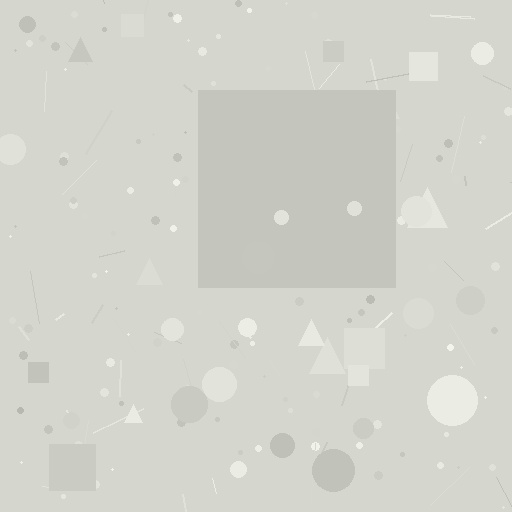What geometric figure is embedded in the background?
A square is embedded in the background.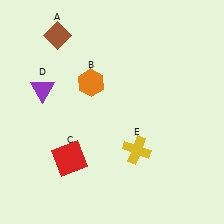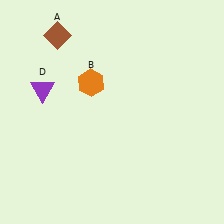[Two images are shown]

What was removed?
The red square (C), the yellow cross (E) were removed in Image 2.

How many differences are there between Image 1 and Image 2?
There are 2 differences between the two images.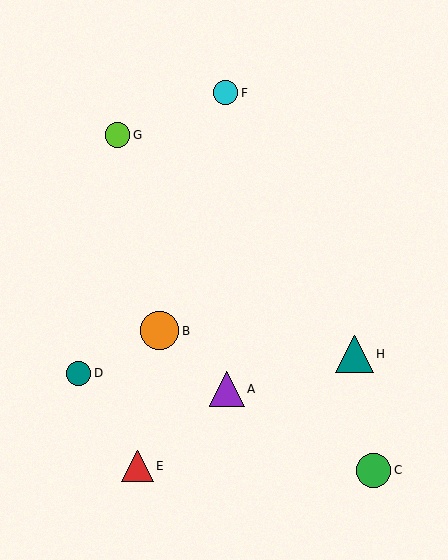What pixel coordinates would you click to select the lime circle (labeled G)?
Click at (118, 135) to select the lime circle G.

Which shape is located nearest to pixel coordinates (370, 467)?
The green circle (labeled C) at (374, 470) is nearest to that location.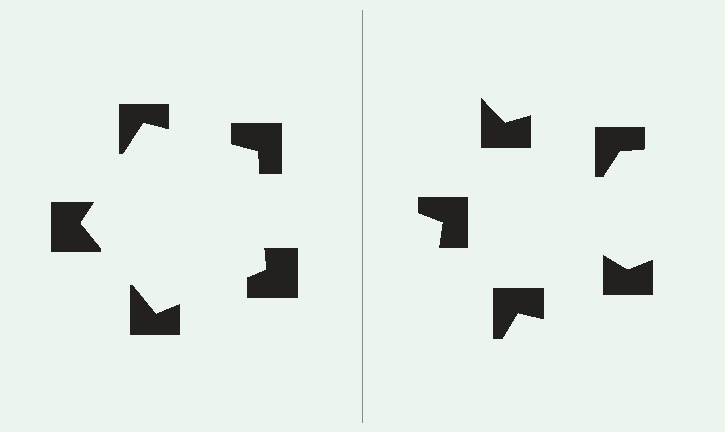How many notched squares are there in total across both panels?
10 — 5 on each side.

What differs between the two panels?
The notched squares are positioned identically on both sides; only the wedge orientations differ. On the left they align to a pentagon; on the right they are misaligned.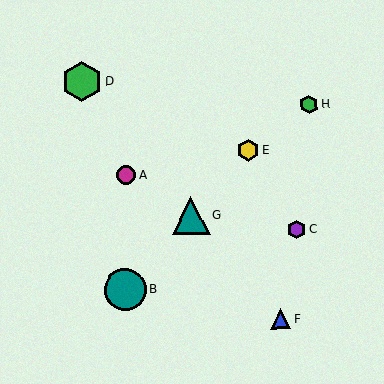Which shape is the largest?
The teal circle (labeled B) is the largest.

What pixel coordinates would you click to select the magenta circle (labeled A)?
Click at (126, 175) to select the magenta circle A.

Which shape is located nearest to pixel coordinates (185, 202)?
The teal triangle (labeled G) at (191, 215) is nearest to that location.